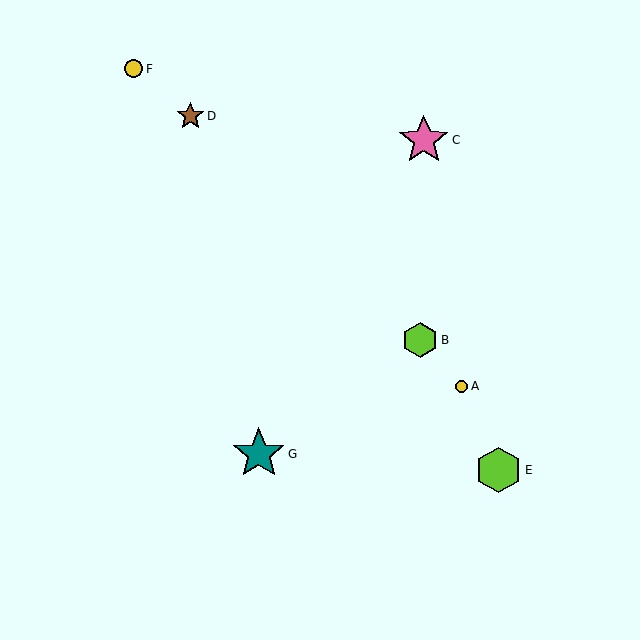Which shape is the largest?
The teal star (labeled G) is the largest.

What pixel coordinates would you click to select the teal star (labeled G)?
Click at (259, 454) to select the teal star G.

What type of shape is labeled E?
Shape E is a lime hexagon.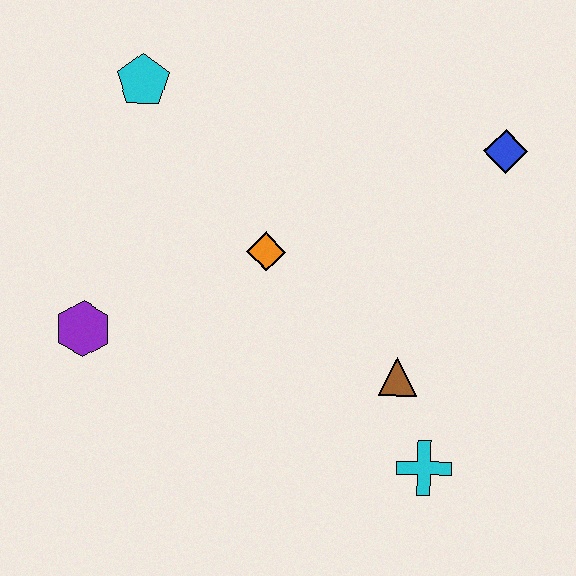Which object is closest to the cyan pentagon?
The orange diamond is closest to the cyan pentagon.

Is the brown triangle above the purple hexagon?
No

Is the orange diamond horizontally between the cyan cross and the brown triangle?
No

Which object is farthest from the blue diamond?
The purple hexagon is farthest from the blue diamond.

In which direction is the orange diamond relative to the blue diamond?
The orange diamond is to the left of the blue diamond.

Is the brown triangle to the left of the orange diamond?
No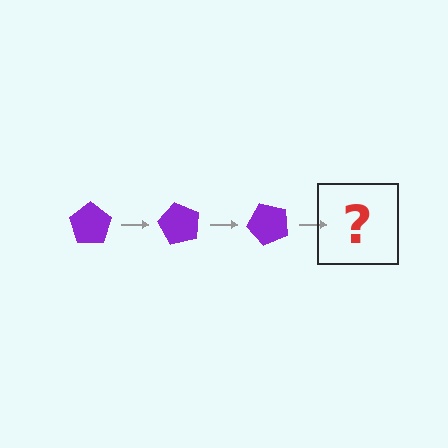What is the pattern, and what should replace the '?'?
The pattern is that the pentagon rotates 60 degrees each step. The '?' should be a purple pentagon rotated 180 degrees.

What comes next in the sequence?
The next element should be a purple pentagon rotated 180 degrees.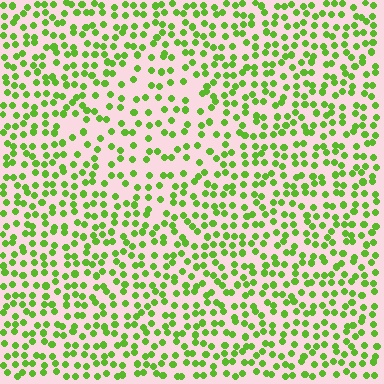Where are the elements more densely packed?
The elements are more densely packed outside the diamond boundary.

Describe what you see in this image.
The image contains small lime elements arranged at two different densities. A diamond-shaped region is visible where the elements are less densely packed than the surrounding area.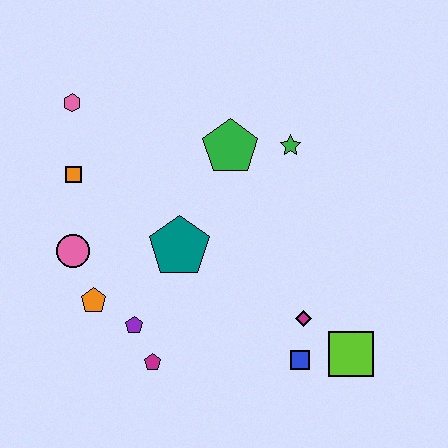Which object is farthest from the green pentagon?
The lime square is farthest from the green pentagon.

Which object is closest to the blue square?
The magenta diamond is closest to the blue square.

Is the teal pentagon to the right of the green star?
No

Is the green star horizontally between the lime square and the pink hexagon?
Yes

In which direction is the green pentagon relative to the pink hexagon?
The green pentagon is to the right of the pink hexagon.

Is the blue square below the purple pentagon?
Yes